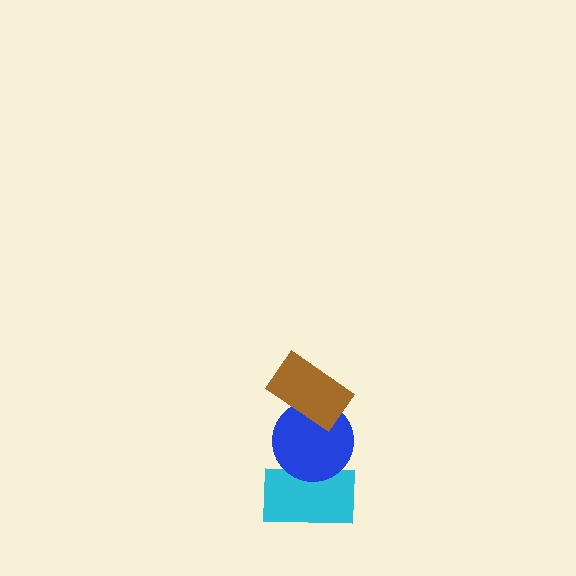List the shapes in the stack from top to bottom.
From top to bottom: the brown rectangle, the blue circle, the cyan rectangle.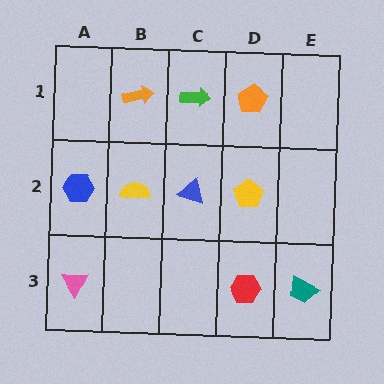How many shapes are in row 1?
3 shapes.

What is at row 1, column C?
A green arrow.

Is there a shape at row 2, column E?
No, that cell is empty.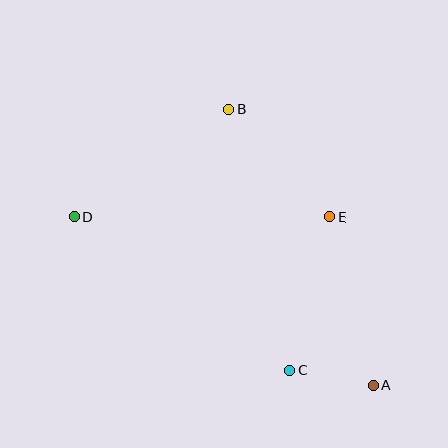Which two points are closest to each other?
Points A and C are closest to each other.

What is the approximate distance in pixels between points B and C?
The distance between B and C is approximately 268 pixels.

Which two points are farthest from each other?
Points A and D are farthest from each other.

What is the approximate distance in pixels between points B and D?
The distance between B and D is approximately 188 pixels.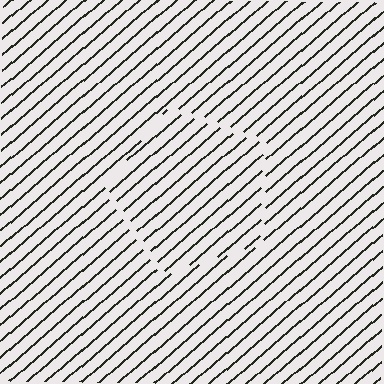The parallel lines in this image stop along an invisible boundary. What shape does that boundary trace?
An illusory pentagon. The interior of the shape contains the same grating, shifted by half a period — the contour is defined by the phase discontinuity where line-ends from the inner and outer gratings abut.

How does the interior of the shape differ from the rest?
The interior of the shape contains the same grating, shifted by half a period — the contour is defined by the phase discontinuity where line-ends from the inner and outer gratings abut.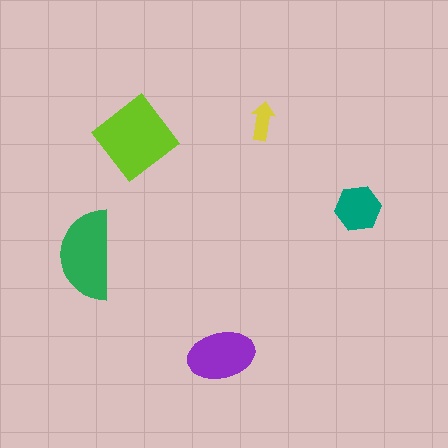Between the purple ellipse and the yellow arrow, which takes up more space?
The purple ellipse.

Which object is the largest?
The lime diamond.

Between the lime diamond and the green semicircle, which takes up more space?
The lime diamond.